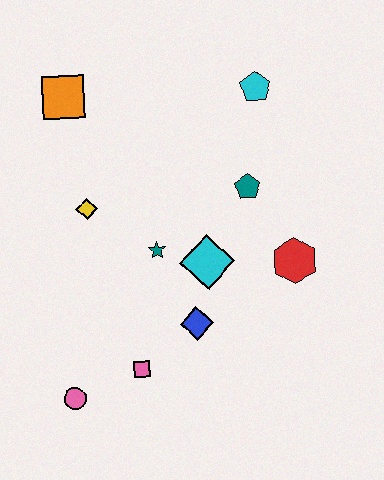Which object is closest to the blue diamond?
The cyan diamond is closest to the blue diamond.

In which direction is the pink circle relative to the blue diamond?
The pink circle is to the left of the blue diamond.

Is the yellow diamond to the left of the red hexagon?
Yes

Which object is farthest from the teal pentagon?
The pink circle is farthest from the teal pentagon.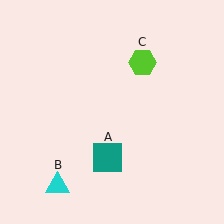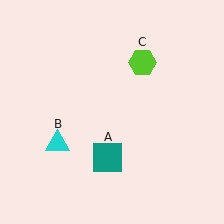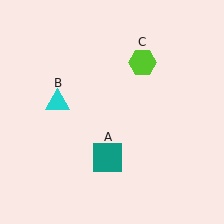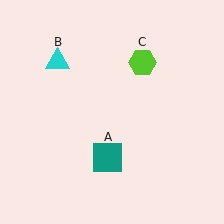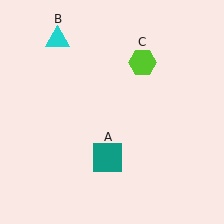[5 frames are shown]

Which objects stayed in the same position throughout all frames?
Teal square (object A) and lime hexagon (object C) remained stationary.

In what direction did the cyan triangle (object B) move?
The cyan triangle (object B) moved up.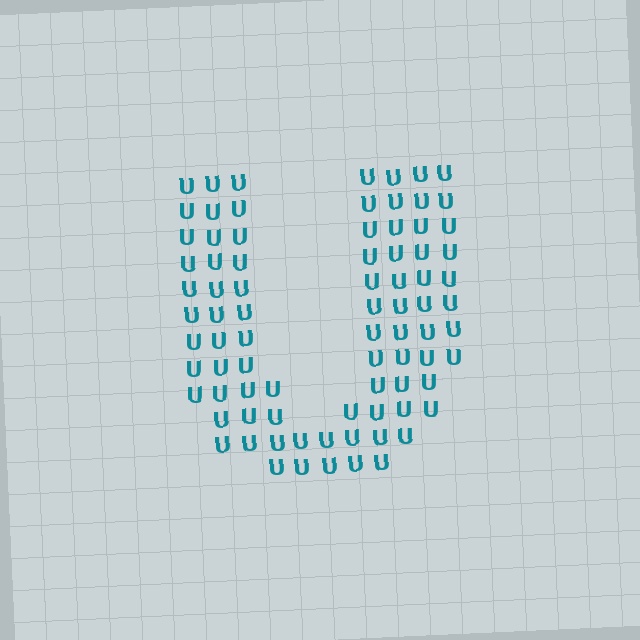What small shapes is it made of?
It is made of small letter U's.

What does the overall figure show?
The overall figure shows the letter U.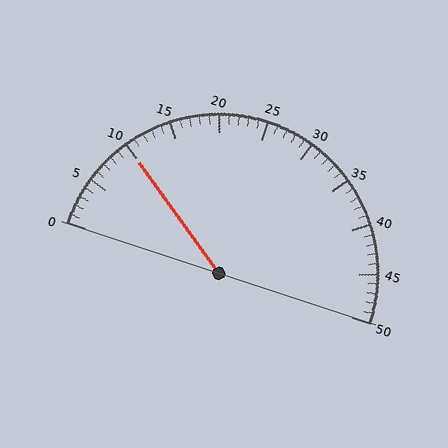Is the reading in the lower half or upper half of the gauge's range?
The reading is in the lower half of the range (0 to 50).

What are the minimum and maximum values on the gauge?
The gauge ranges from 0 to 50.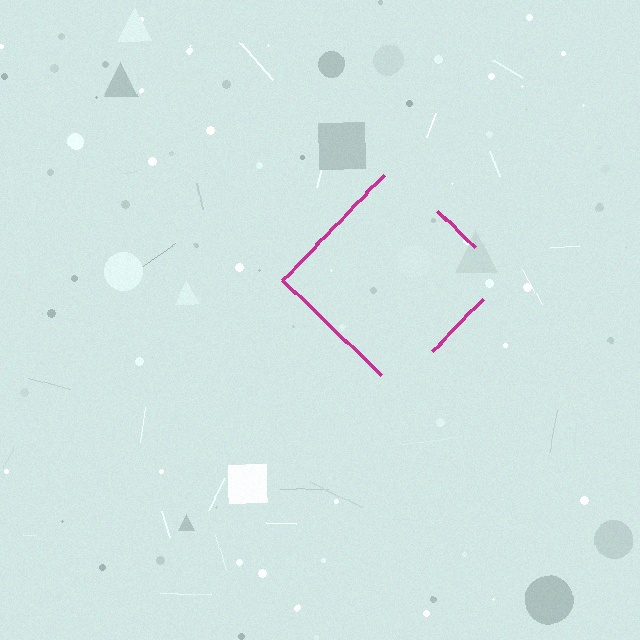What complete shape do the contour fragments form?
The contour fragments form a diamond.